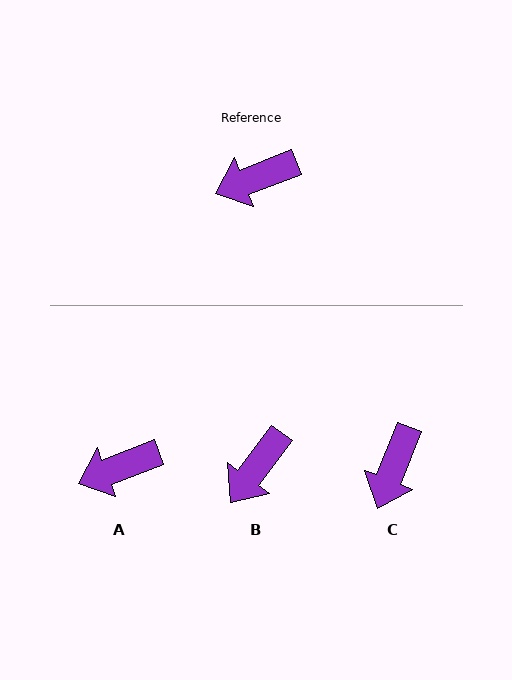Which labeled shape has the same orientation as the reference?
A.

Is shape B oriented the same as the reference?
No, it is off by about 32 degrees.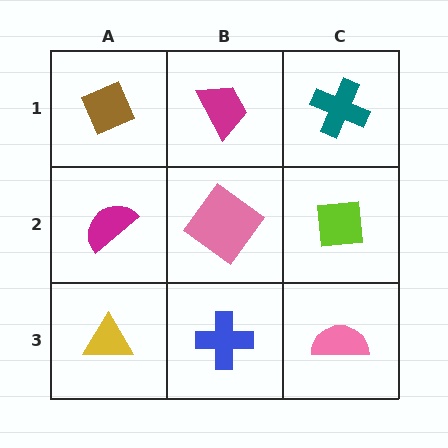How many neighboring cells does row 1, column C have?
2.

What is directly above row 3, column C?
A lime square.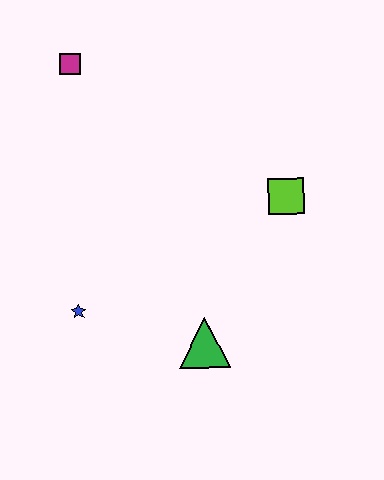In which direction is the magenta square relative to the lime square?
The magenta square is to the left of the lime square.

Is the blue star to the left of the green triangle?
Yes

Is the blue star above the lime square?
No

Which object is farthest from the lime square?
The magenta square is farthest from the lime square.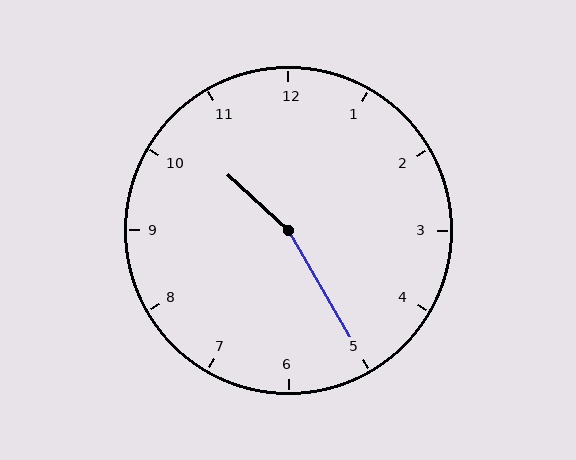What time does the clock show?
10:25.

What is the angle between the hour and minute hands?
Approximately 162 degrees.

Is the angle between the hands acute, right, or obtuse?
It is obtuse.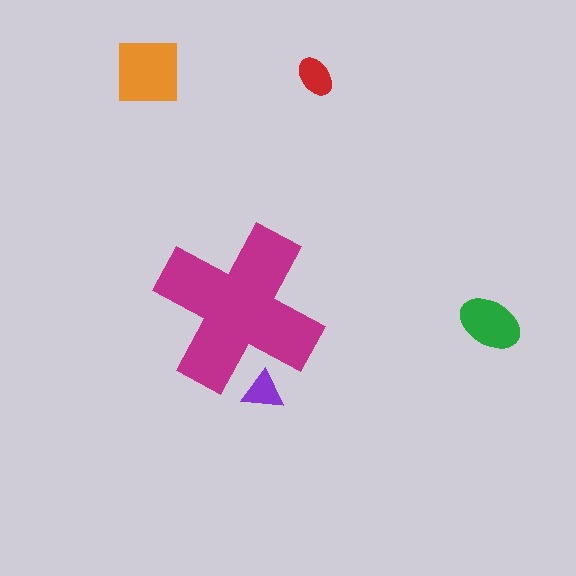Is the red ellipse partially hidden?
No, the red ellipse is fully visible.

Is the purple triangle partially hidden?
Yes, the purple triangle is partially hidden behind the magenta cross.